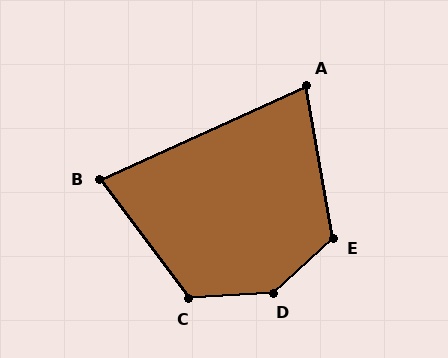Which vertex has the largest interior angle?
D, at approximately 141 degrees.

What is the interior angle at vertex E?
Approximately 122 degrees (obtuse).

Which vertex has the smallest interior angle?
A, at approximately 76 degrees.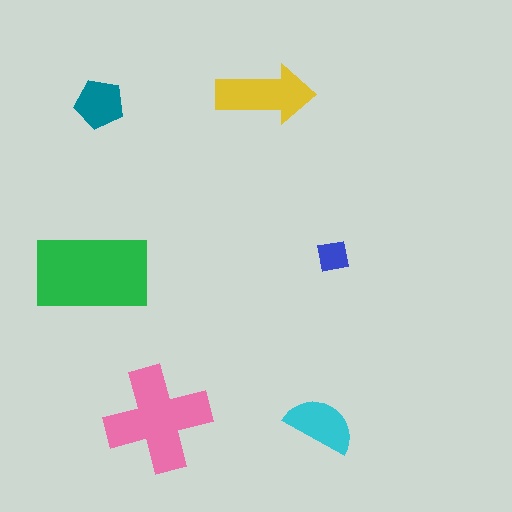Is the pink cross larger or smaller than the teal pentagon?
Larger.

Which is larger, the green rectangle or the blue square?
The green rectangle.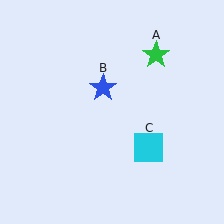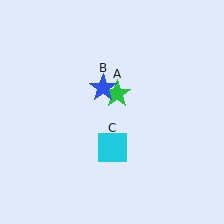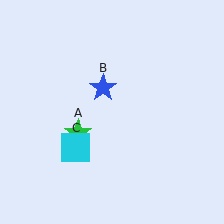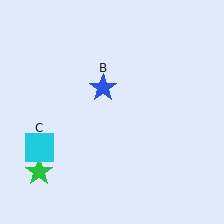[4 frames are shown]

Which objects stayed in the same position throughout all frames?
Blue star (object B) remained stationary.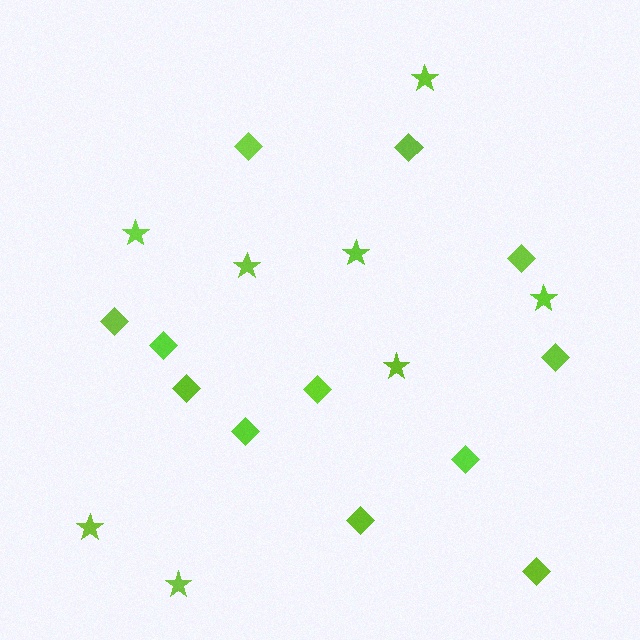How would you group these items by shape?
There are 2 groups: one group of stars (8) and one group of diamonds (12).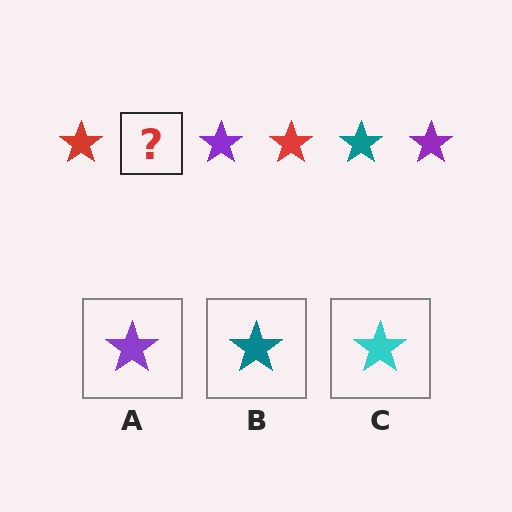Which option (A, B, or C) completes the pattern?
B.